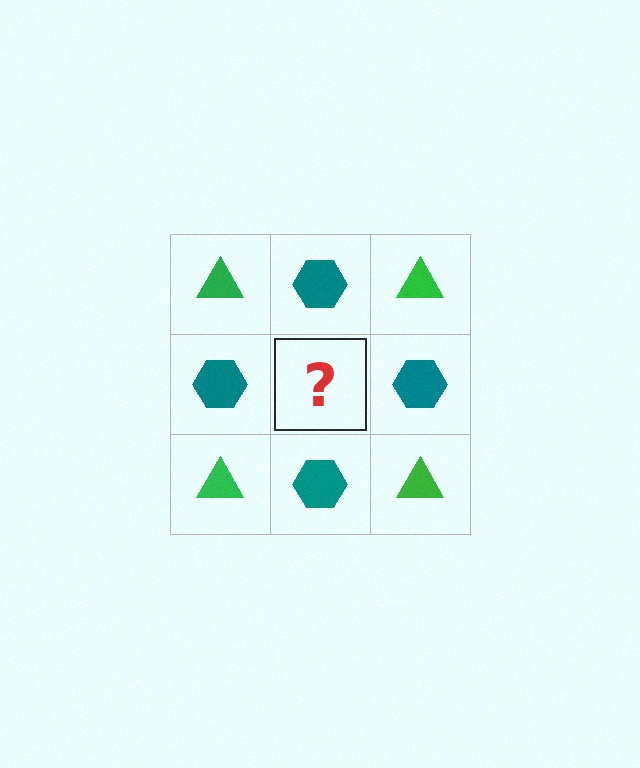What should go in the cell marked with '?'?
The missing cell should contain a green triangle.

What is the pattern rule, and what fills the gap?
The rule is that it alternates green triangle and teal hexagon in a checkerboard pattern. The gap should be filled with a green triangle.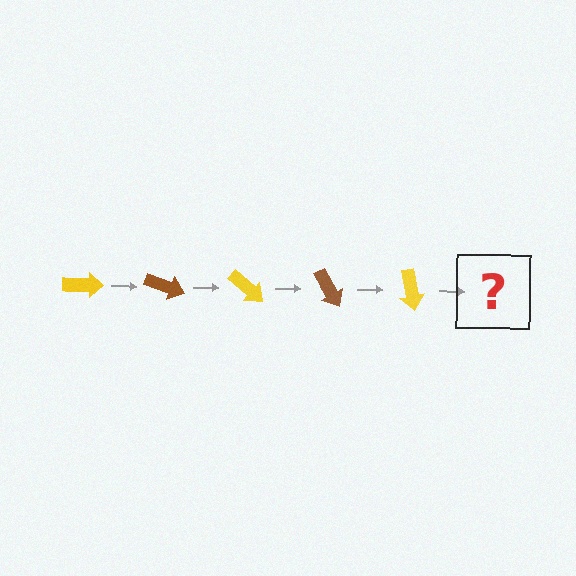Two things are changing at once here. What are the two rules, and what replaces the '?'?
The two rules are that it rotates 20 degrees each step and the color cycles through yellow and brown. The '?' should be a brown arrow, rotated 100 degrees from the start.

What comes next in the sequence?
The next element should be a brown arrow, rotated 100 degrees from the start.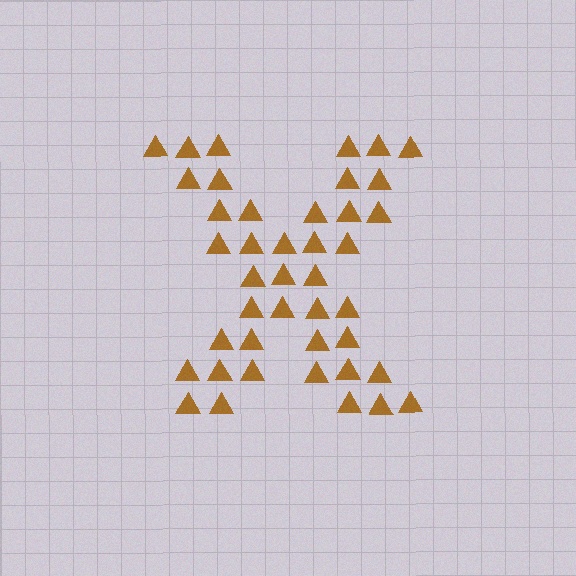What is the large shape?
The large shape is the letter X.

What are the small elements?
The small elements are triangles.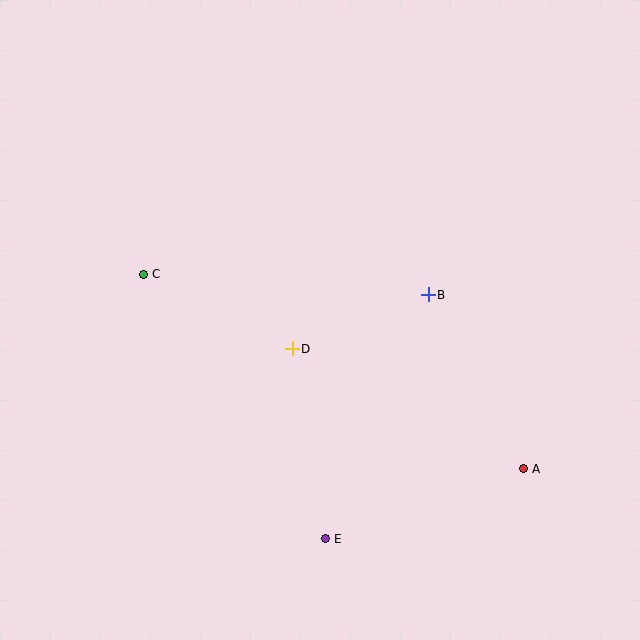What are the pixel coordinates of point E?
Point E is at (325, 539).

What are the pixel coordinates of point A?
Point A is at (523, 469).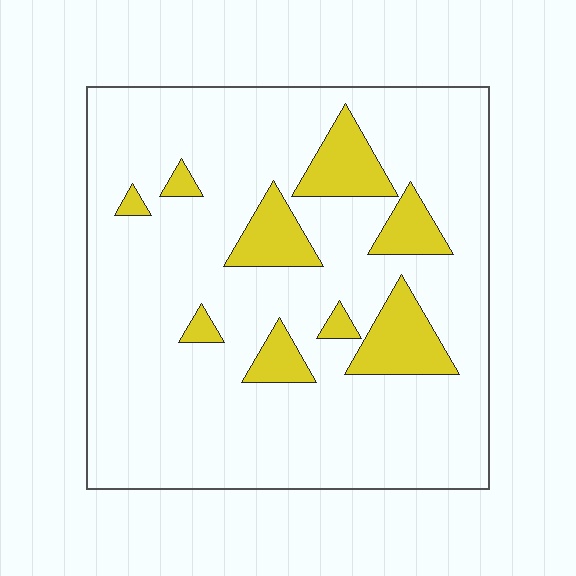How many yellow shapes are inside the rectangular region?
9.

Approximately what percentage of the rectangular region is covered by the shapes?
Approximately 15%.